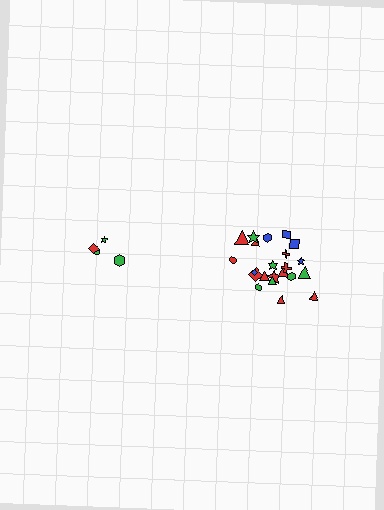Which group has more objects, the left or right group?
The right group.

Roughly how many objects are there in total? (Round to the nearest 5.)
Roughly 25 objects in total.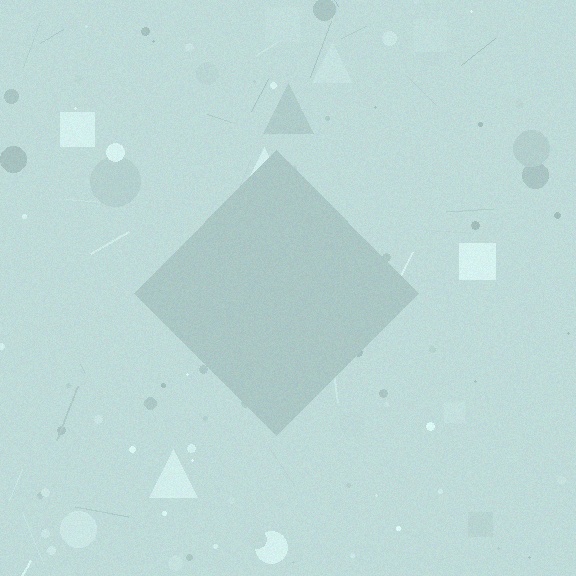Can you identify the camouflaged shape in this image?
The camouflaged shape is a diamond.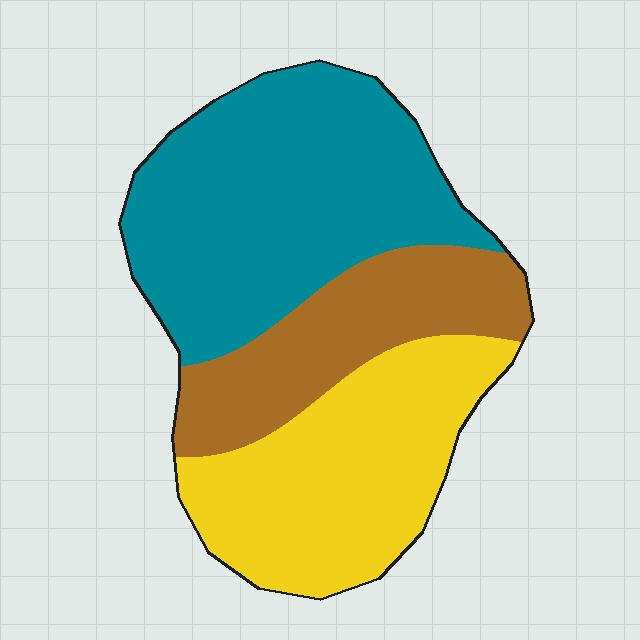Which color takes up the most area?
Teal, at roughly 45%.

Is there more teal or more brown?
Teal.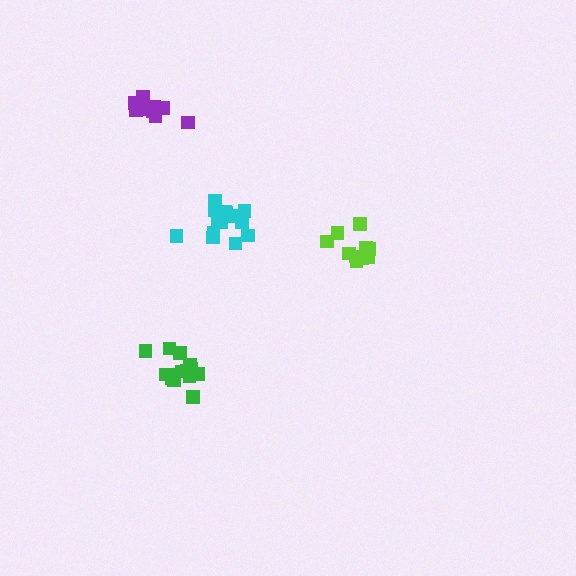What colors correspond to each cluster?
The clusters are colored: cyan, lime, green, purple.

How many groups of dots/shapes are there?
There are 4 groups.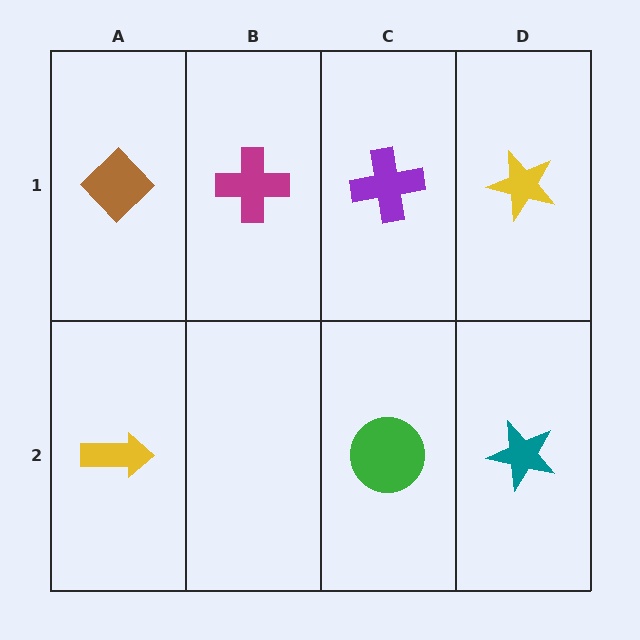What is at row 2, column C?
A green circle.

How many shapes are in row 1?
4 shapes.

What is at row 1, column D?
A yellow star.